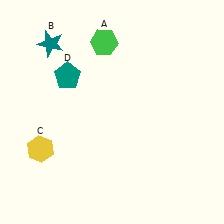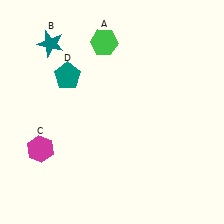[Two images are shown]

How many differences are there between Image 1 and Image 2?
There is 1 difference between the two images.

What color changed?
The hexagon (C) changed from yellow in Image 1 to magenta in Image 2.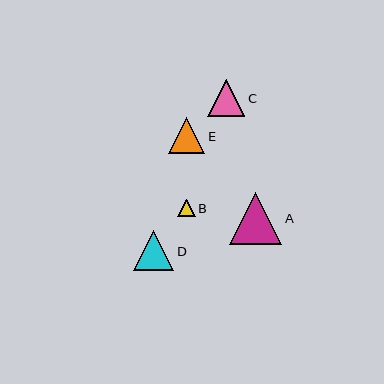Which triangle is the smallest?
Triangle B is the smallest with a size of approximately 18 pixels.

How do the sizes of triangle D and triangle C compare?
Triangle D and triangle C are approximately the same size.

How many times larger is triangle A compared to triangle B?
Triangle A is approximately 3.0 times the size of triangle B.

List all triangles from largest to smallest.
From largest to smallest: A, D, C, E, B.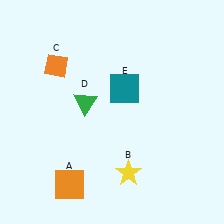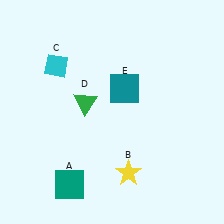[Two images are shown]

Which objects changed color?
A changed from orange to teal. C changed from orange to cyan.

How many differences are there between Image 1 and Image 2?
There are 2 differences between the two images.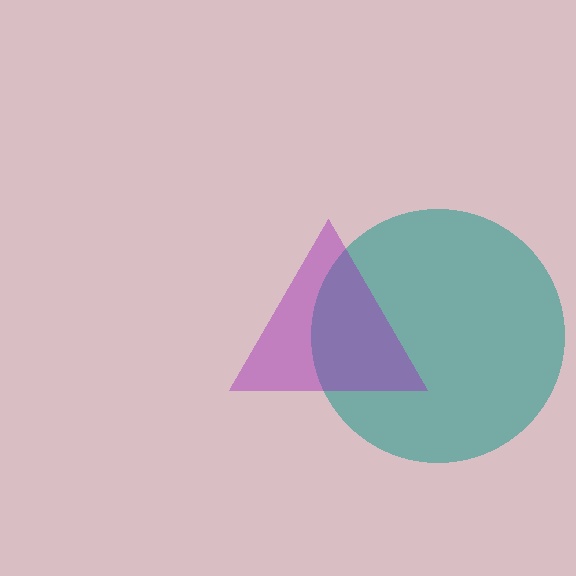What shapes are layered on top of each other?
The layered shapes are: a teal circle, a purple triangle.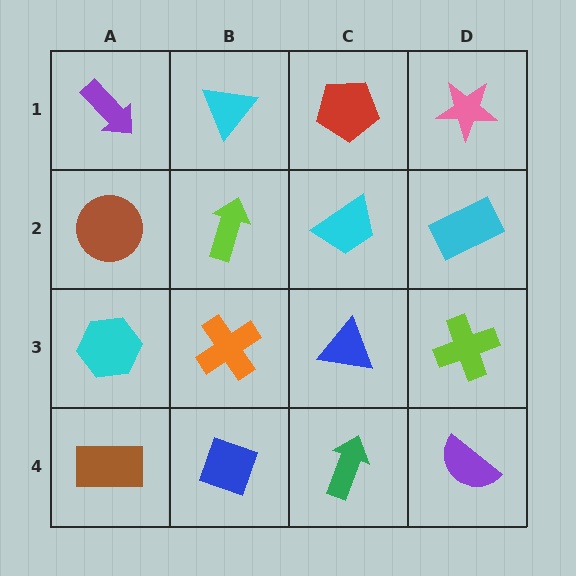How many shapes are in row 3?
4 shapes.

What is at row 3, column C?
A blue triangle.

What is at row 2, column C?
A cyan trapezoid.